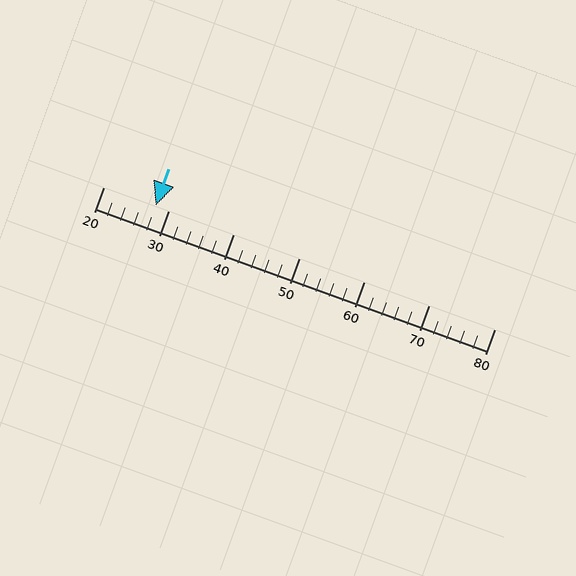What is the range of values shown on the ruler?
The ruler shows values from 20 to 80.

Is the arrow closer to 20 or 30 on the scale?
The arrow is closer to 30.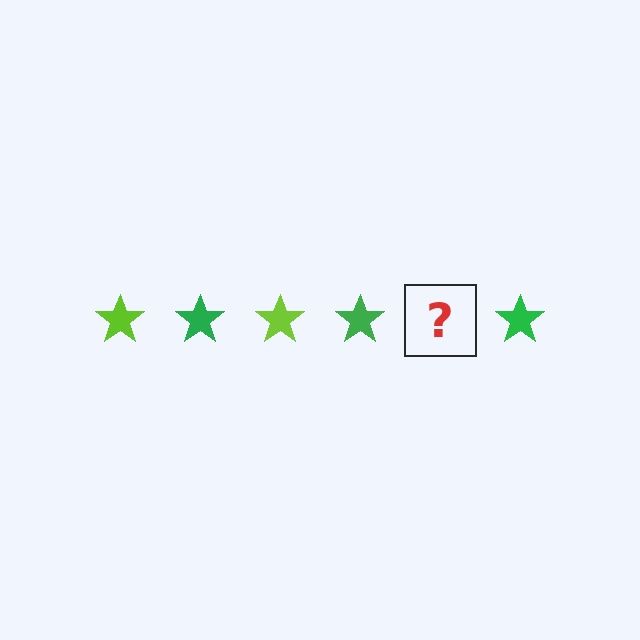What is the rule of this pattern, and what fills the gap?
The rule is that the pattern cycles through lime, green stars. The gap should be filled with a lime star.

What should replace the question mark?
The question mark should be replaced with a lime star.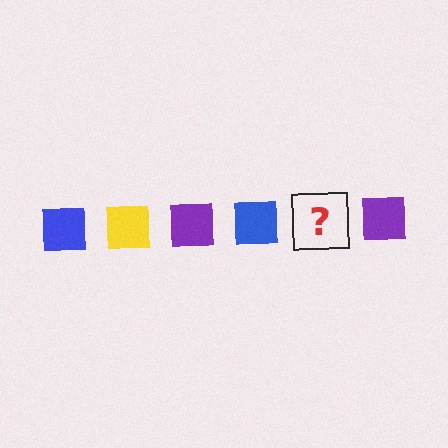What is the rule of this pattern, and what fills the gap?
The rule is that the pattern cycles through blue, yellow, purple squares. The gap should be filled with a yellow square.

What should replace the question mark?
The question mark should be replaced with a yellow square.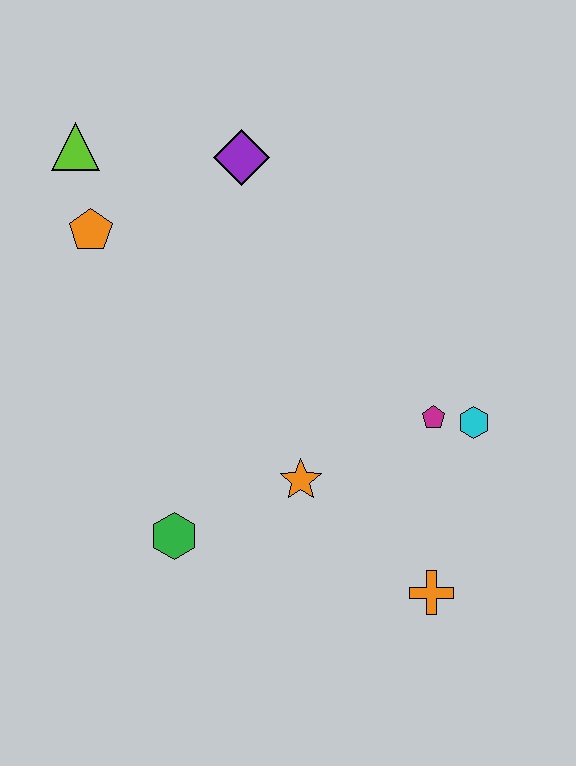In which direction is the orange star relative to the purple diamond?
The orange star is below the purple diamond.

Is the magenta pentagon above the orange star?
Yes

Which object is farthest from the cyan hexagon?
The lime triangle is farthest from the cyan hexagon.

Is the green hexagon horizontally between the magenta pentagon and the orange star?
No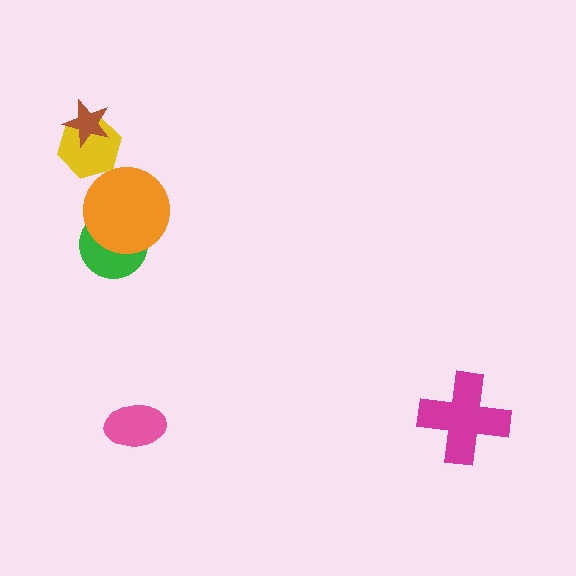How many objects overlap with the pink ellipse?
0 objects overlap with the pink ellipse.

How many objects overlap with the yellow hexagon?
1 object overlaps with the yellow hexagon.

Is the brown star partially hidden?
No, no other shape covers it.